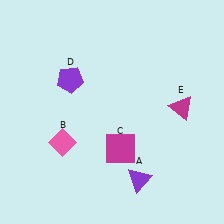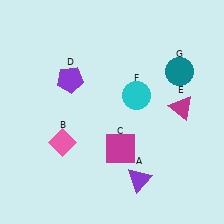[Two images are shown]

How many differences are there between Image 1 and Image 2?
There are 2 differences between the two images.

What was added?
A cyan circle (F), a teal circle (G) were added in Image 2.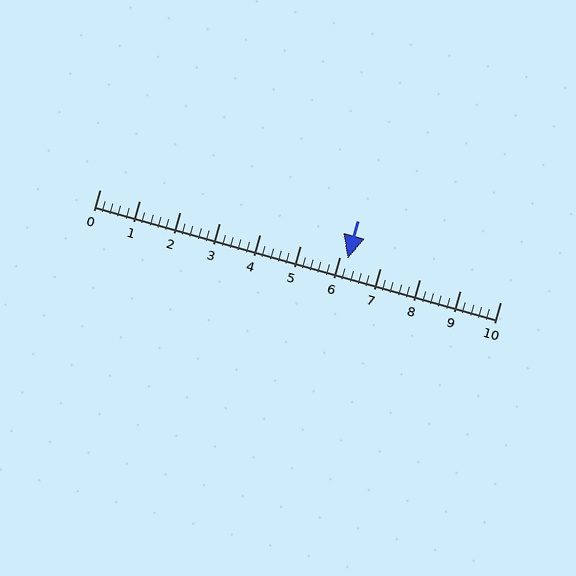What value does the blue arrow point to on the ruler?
The blue arrow points to approximately 6.2.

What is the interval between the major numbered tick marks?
The major tick marks are spaced 1 units apart.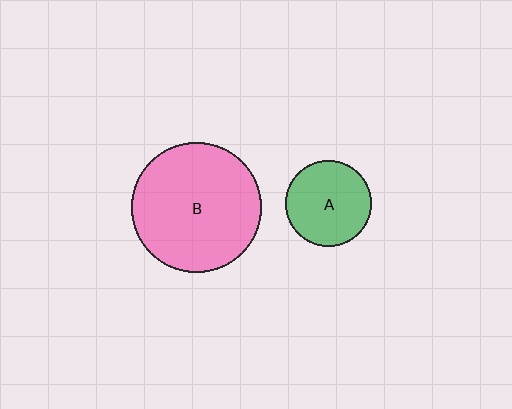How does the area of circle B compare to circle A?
Approximately 2.3 times.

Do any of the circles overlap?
No, none of the circles overlap.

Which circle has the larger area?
Circle B (pink).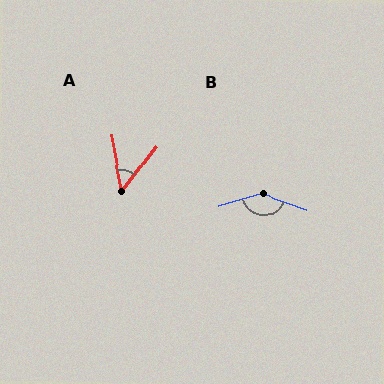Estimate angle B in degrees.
Approximately 143 degrees.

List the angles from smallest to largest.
A (49°), B (143°).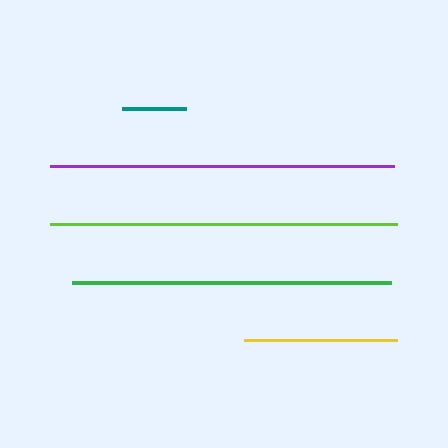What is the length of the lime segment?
The lime segment is approximately 347 pixels long.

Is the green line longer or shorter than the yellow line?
The green line is longer than the yellow line.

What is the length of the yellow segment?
The yellow segment is approximately 153 pixels long.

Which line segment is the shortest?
The teal line is the shortest at approximately 63 pixels.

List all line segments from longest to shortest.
From longest to shortest: lime, purple, green, yellow, teal.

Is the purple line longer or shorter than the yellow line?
The purple line is longer than the yellow line.